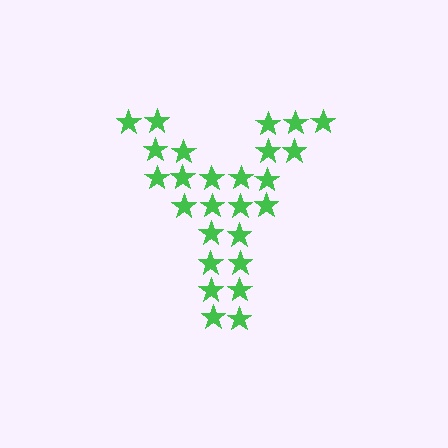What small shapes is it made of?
It is made of small stars.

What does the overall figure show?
The overall figure shows the letter Y.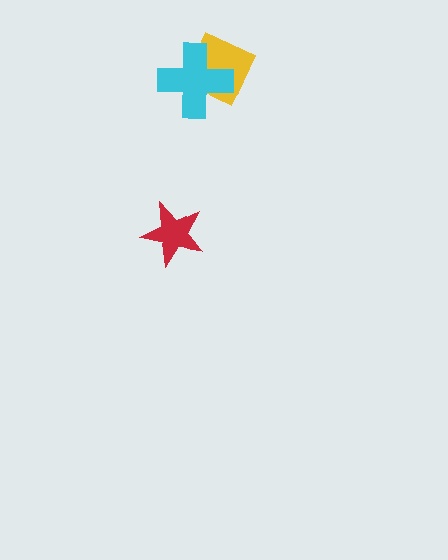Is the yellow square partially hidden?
Yes, it is partially covered by another shape.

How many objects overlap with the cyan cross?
1 object overlaps with the cyan cross.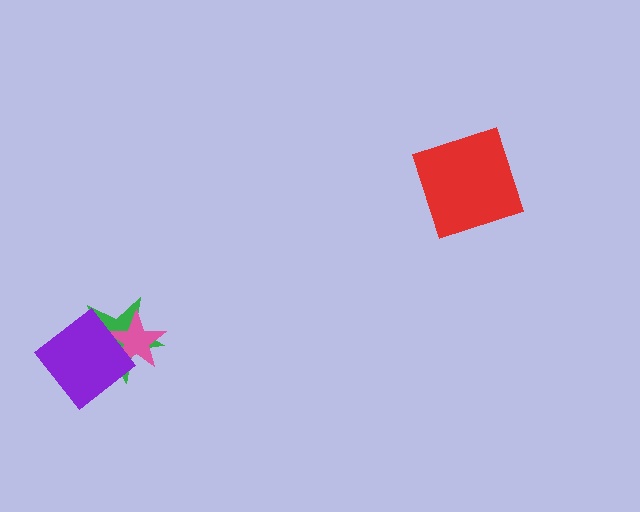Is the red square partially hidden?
No, no other shape covers it.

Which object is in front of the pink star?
The purple diamond is in front of the pink star.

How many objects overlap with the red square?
0 objects overlap with the red square.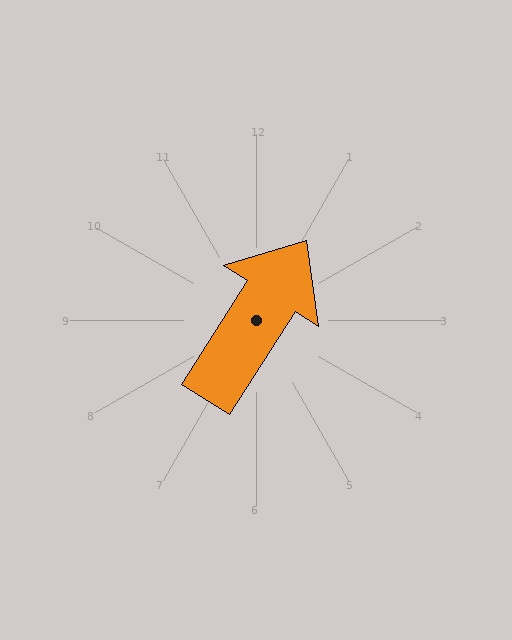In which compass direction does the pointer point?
Northeast.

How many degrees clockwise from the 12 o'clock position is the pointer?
Approximately 32 degrees.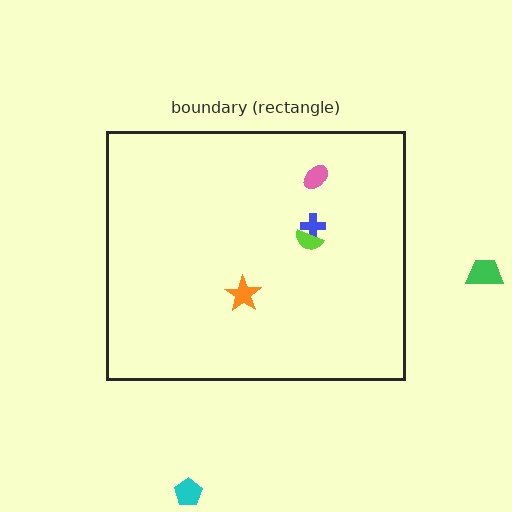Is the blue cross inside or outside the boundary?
Inside.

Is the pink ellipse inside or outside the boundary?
Inside.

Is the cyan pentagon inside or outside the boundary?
Outside.